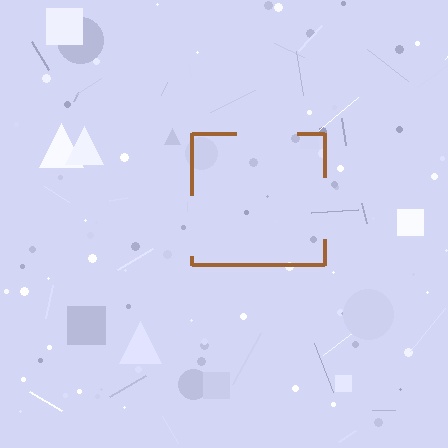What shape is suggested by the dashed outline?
The dashed outline suggests a square.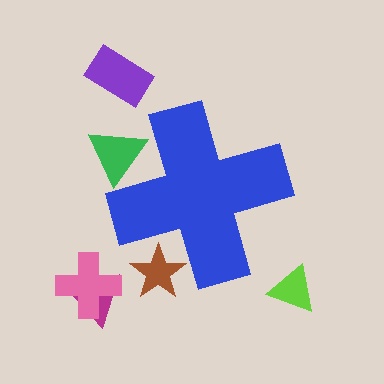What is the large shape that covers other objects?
A blue cross.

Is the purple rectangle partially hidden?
No, the purple rectangle is fully visible.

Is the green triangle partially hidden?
Yes, the green triangle is partially hidden behind the blue cross.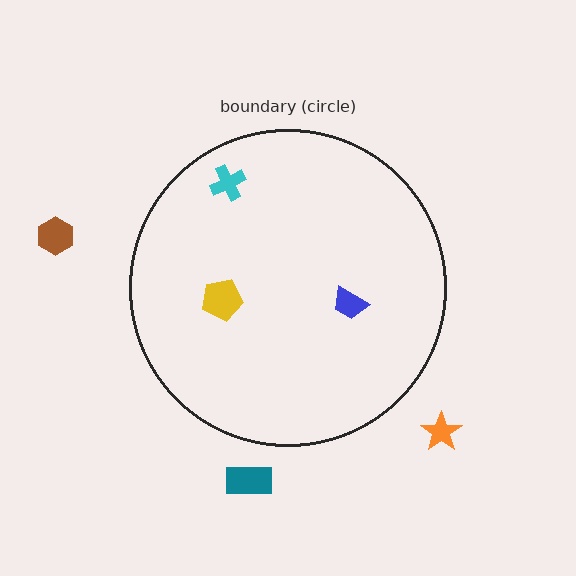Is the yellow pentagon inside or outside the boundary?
Inside.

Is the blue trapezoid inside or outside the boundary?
Inside.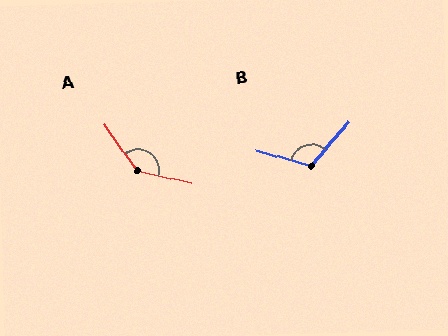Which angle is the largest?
A, at approximately 138 degrees.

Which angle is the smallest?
B, at approximately 115 degrees.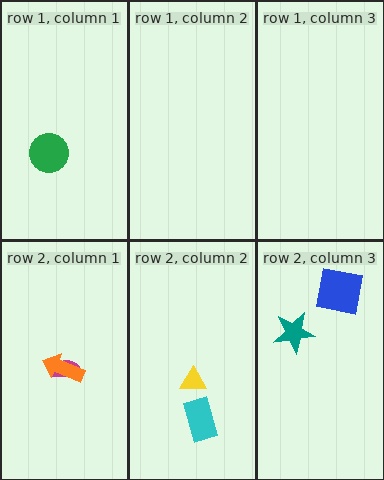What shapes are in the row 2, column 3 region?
The blue square, the teal star.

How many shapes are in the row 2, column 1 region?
2.